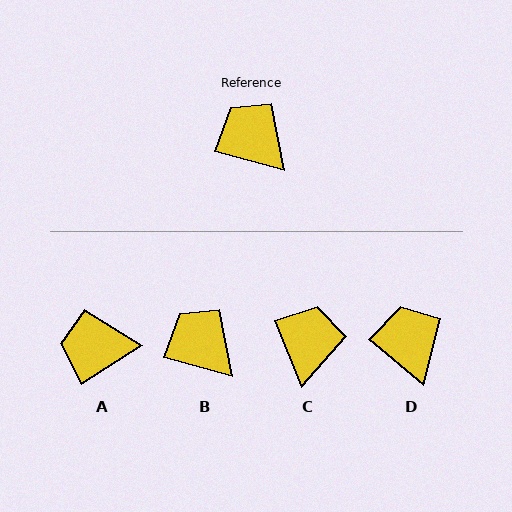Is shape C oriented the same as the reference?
No, it is off by about 53 degrees.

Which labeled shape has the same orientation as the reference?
B.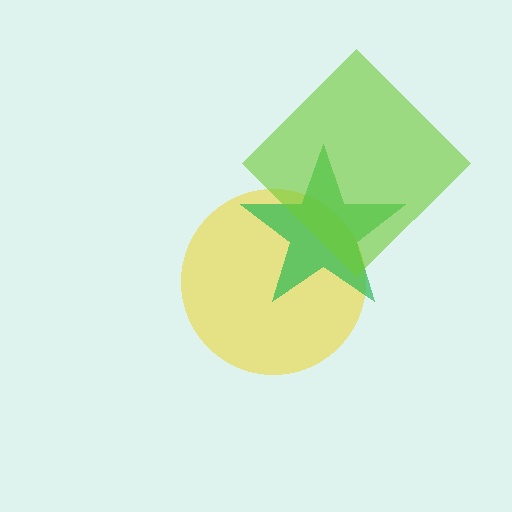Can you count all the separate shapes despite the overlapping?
Yes, there are 3 separate shapes.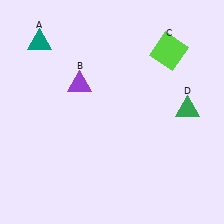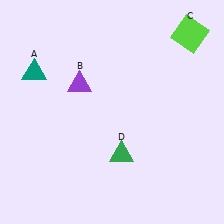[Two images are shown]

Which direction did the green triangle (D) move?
The green triangle (D) moved left.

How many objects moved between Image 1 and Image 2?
3 objects moved between the two images.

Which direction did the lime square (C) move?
The lime square (C) moved right.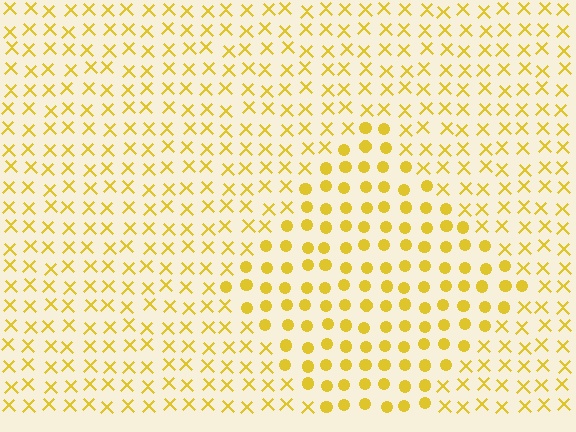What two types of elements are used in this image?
The image uses circles inside the diamond region and X marks outside it.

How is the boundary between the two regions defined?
The boundary is defined by a change in element shape: circles inside vs. X marks outside. All elements share the same color and spacing.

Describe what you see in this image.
The image is filled with small yellow elements arranged in a uniform grid. A diamond-shaped region contains circles, while the surrounding area contains X marks. The boundary is defined purely by the change in element shape.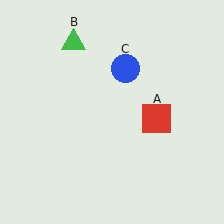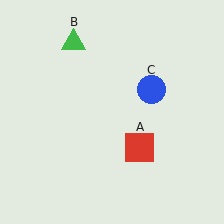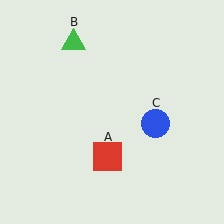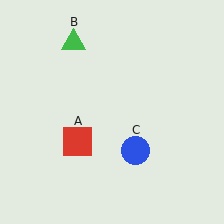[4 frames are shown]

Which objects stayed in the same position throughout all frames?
Green triangle (object B) remained stationary.